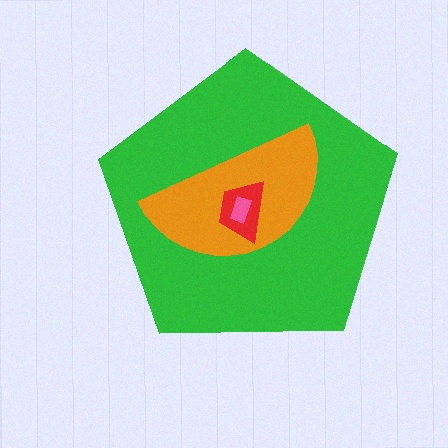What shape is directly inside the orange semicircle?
The red trapezoid.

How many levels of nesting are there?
4.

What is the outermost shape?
The green pentagon.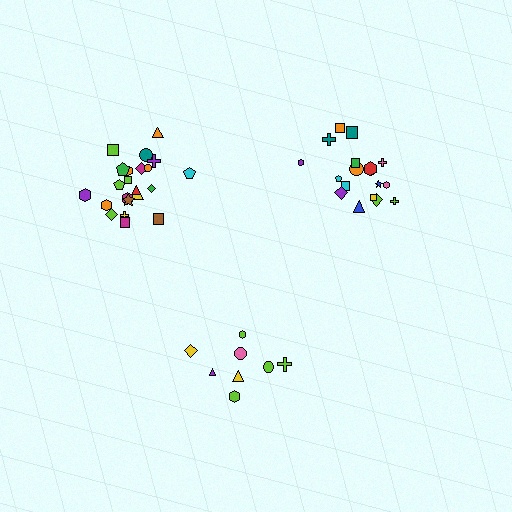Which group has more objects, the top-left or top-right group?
The top-left group.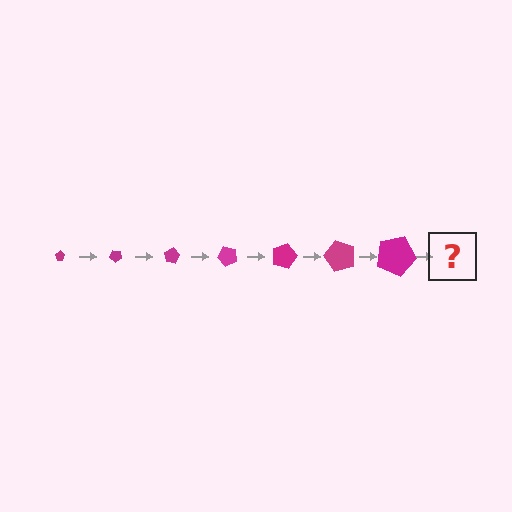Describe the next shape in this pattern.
It should be a pentagon, larger than the previous one and rotated 280 degrees from the start.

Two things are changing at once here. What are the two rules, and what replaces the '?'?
The two rules are that the pentagon grows larger each step and it rotates 40 degrees each step. The '?' should be a pentagon, larger than the previous one and rotated 280 degrees from the start.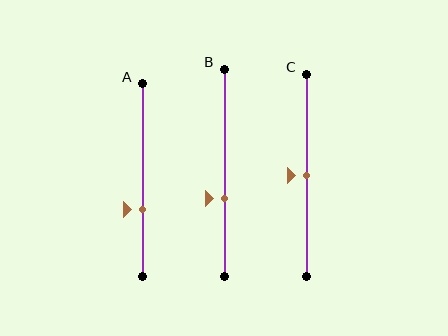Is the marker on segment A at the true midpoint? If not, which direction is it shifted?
No, the marker on segment A is shifted downward by about 15% of the segment length.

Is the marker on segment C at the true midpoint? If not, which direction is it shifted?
Yes, the marker on segment C is at the true midpoint.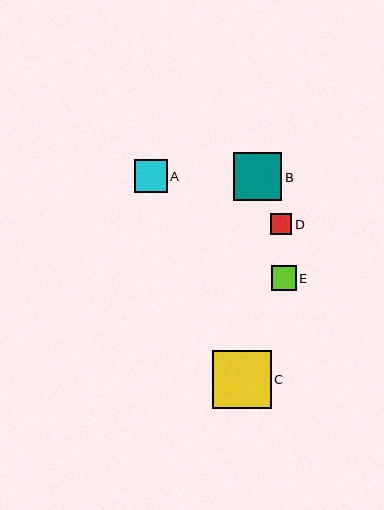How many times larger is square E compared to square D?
Square E is approximately 1.2 times the size of square D.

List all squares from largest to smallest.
From largest to smallest: C, B, A, E, D.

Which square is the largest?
Square C is the largest with a size of approximately 58 pixels.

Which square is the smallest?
Square D is the smallest with a size of approximately 21 pixels.